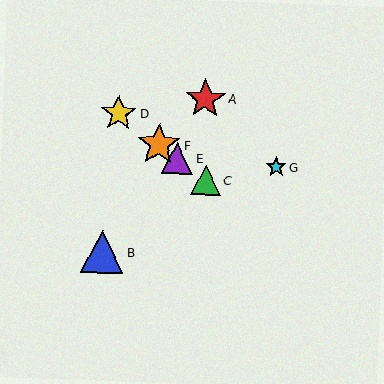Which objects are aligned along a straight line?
Objects C, D, E, F are aligned along a straight line.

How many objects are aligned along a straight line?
4 objects (C, D, E, F) are aligned along a straight line.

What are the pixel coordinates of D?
Object D is at (119, 114).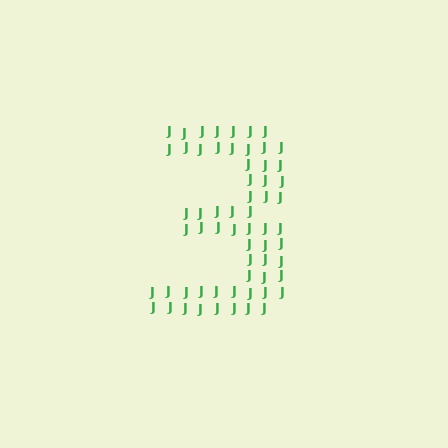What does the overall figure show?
The overall figure shows the digit 3.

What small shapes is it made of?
It is made of small letter J's.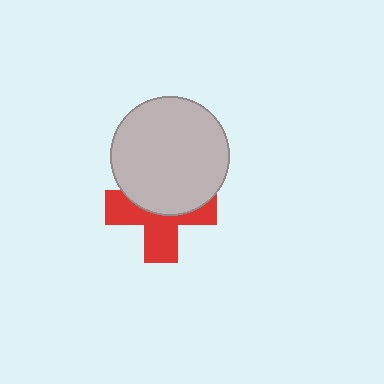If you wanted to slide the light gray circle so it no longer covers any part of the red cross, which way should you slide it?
Slide it up — that is the most direct way to separate the two shapes.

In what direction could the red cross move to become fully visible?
The red cross could move down. That would shift it out from behind the light gray circle entirely.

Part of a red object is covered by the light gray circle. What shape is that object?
It is a cross.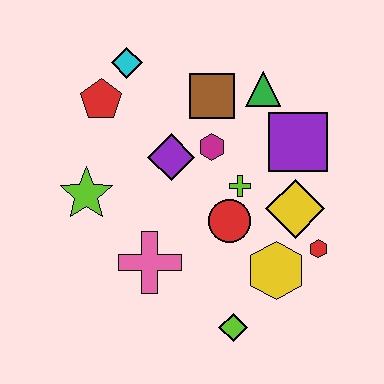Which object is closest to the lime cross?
The red circle is closest to the lime cross.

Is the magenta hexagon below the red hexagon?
No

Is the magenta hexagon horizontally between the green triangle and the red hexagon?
No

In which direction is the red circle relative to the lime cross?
The red circle is below the lime cross.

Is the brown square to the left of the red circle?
Yes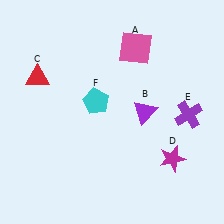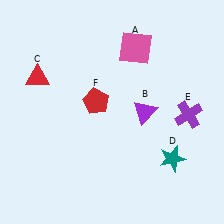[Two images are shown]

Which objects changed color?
D changed from magenta to teal. F changed from cyan to red.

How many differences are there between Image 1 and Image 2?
There are 2 differences between the two images.